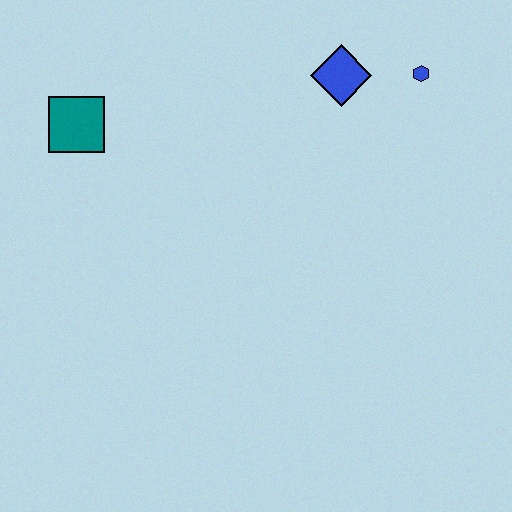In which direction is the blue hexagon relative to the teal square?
The blue hexagon is to the right of the teal square.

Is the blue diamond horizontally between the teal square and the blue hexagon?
Yes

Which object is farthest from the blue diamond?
The teal square is farthest from the blue diamond.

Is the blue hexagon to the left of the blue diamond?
No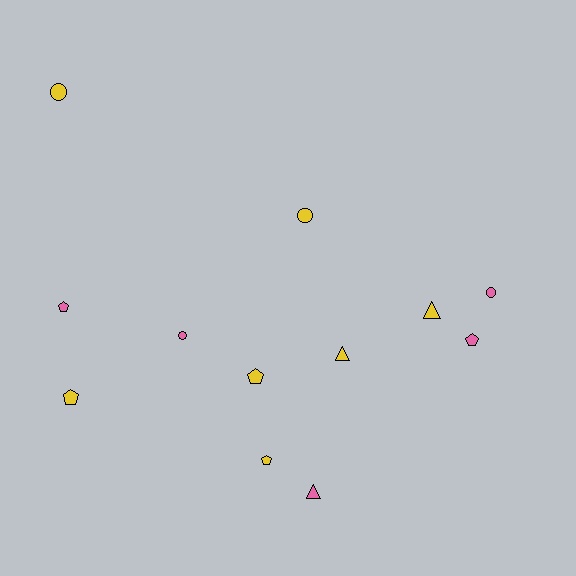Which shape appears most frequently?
Pentagon, with 5 objects.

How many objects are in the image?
There are 12 objects.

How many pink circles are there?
There are 2 pink circles.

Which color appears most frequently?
Yellow, with 7 objects.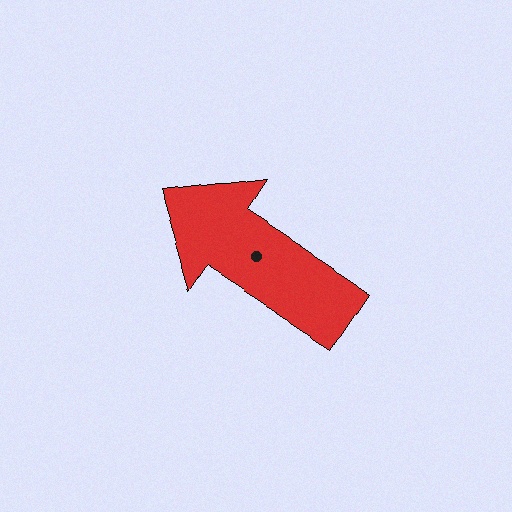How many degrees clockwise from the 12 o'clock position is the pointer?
Approximately 303 degrees.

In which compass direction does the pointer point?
Northwest.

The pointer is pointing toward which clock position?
Roughly 10 o'clock.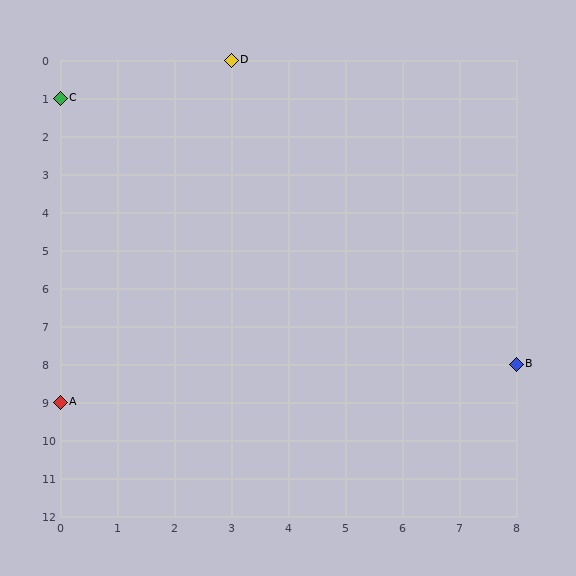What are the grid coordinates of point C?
Point C is at grid coordinates (0, 1).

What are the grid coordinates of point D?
Point D is at grid coordinates (3, 0).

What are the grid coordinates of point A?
Point A is at grid coordinates (0, 9).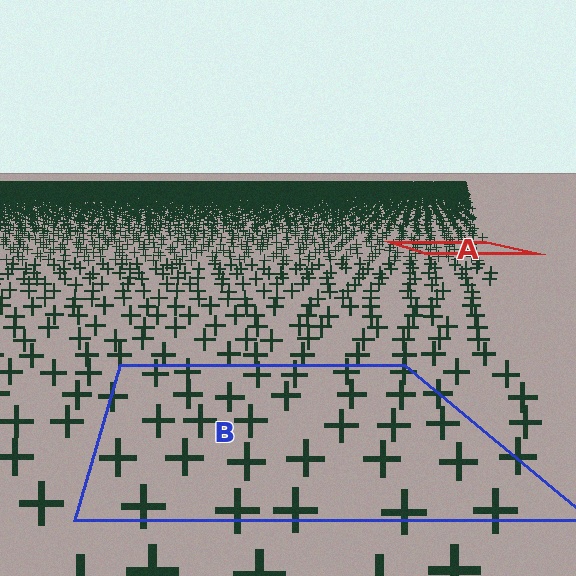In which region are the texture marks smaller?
The texture marks are smaller in region A, because it is farther away.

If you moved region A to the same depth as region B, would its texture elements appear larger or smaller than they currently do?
They would appear larger. At a closer depth, the same texture elements are projected at a bigger on-screen size.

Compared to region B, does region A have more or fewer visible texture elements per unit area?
Region A has more texture elements per unit area — they are packed more densely because it is farther away.